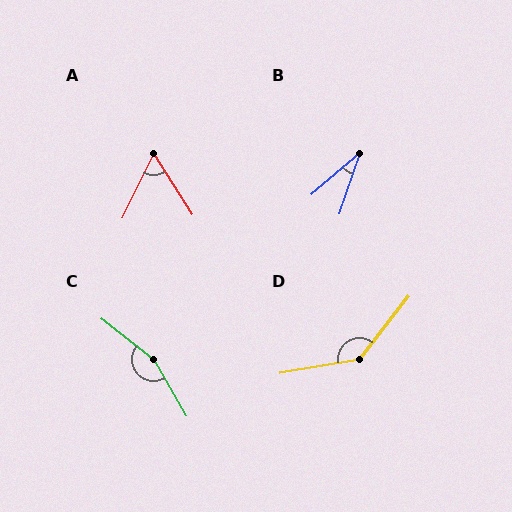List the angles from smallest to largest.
B (31°), A (59°), D (138°), C (158°).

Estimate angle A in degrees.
Approximately 59 degrees.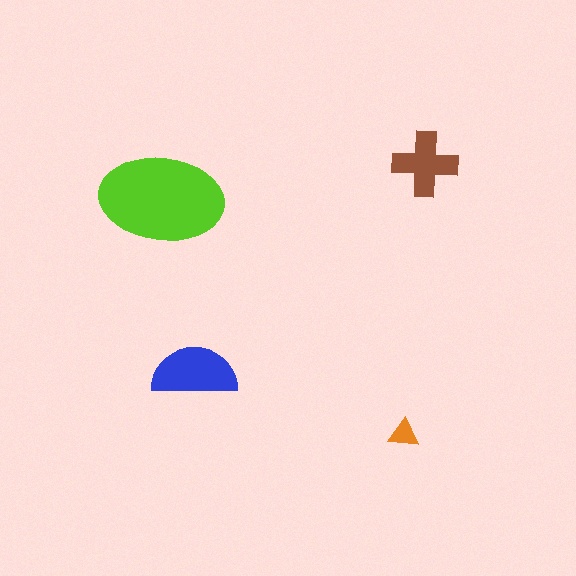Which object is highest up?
The brown cross is topmost.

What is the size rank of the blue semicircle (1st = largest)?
2nd.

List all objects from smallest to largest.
The orange triangle, the brown cross, the blue semicircle, the lime ellipse.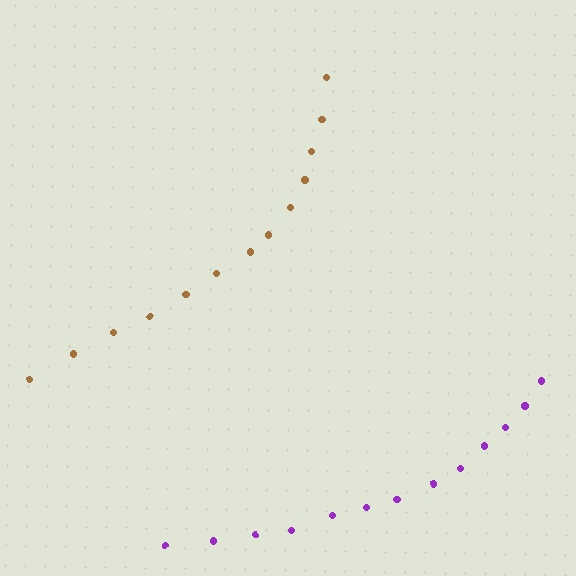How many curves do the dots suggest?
There are 2 distinct paths.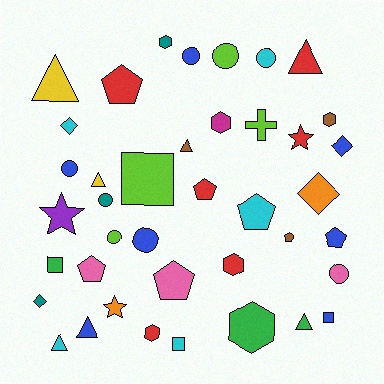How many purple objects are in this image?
There is 1 purple object.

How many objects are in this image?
There are 40 objects.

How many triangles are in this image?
There are 7 triangles.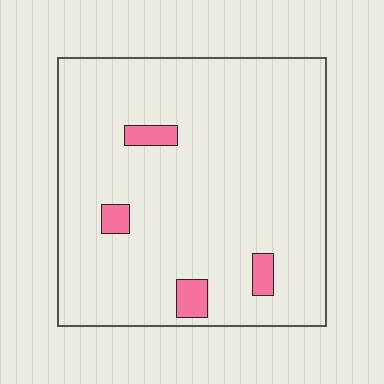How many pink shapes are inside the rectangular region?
4.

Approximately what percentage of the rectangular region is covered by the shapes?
Approximately 5%.